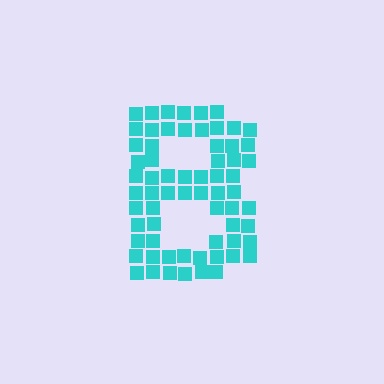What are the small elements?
The small elements are squares.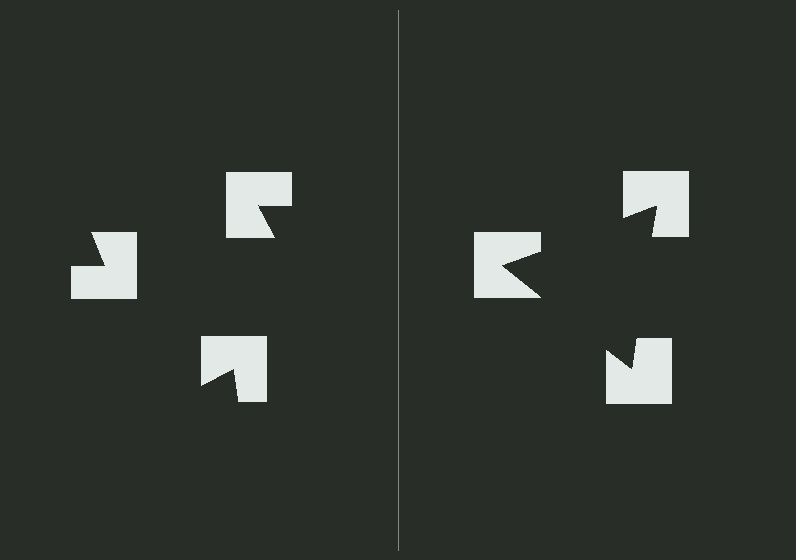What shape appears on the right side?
An illusory triangle.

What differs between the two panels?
The notched squares are positioned identically on both sides; only the wedge orientations differ. On the right they align to a triangle; on the left they are misaligned.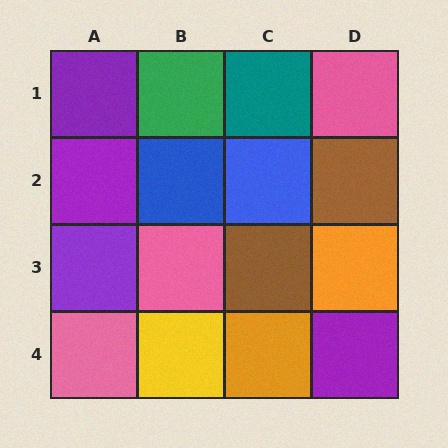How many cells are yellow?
1 cell is yellow.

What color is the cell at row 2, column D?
Brown.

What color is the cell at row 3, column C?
Brown.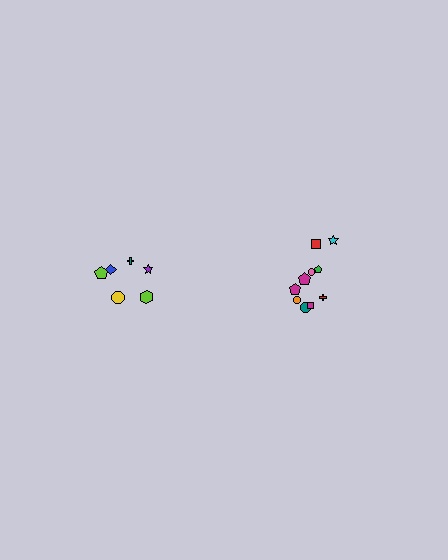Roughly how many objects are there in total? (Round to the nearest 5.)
Roughly 15 objects in total.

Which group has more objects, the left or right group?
The right group.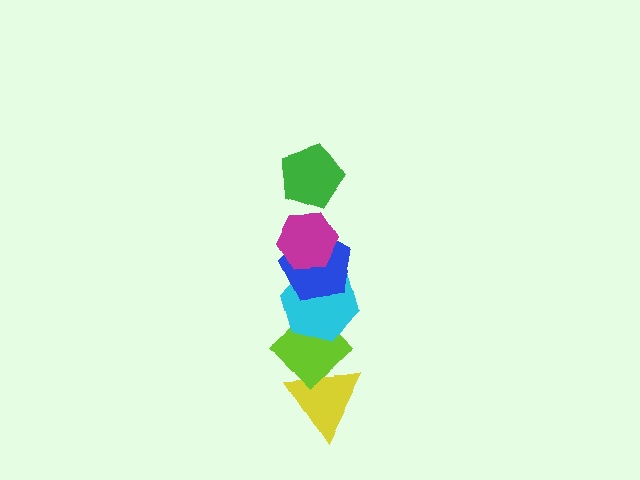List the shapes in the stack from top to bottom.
From top to bottom: the green pentagon, the magenta hexagon, the blue pentagon, the cyan hexagon, the lime diamond, the yellow triangle.